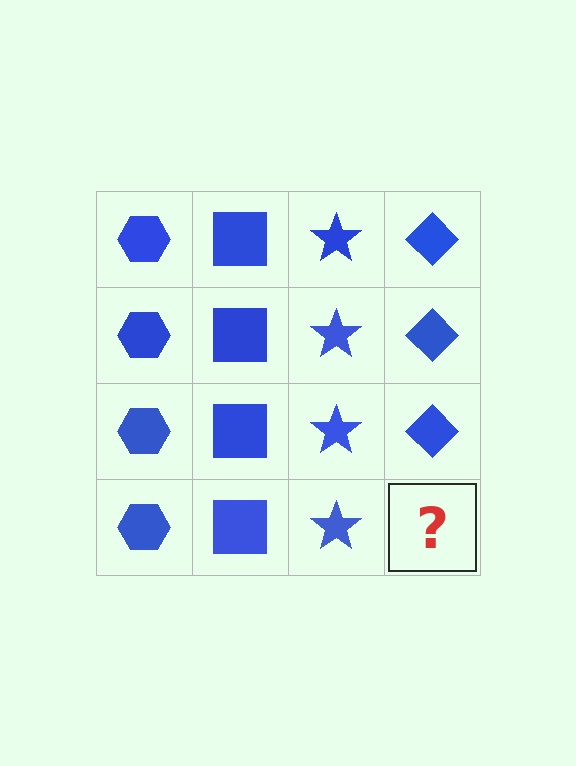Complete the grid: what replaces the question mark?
The question mark should be replaced with a blue diamond.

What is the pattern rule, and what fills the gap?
The rule is that each column has a consistent shape. The gap should be filled with a blue diamond.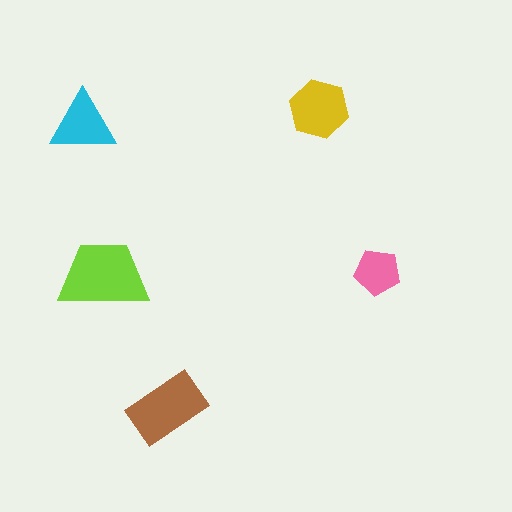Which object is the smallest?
The pink pentagon.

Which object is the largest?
The lime trapezoid.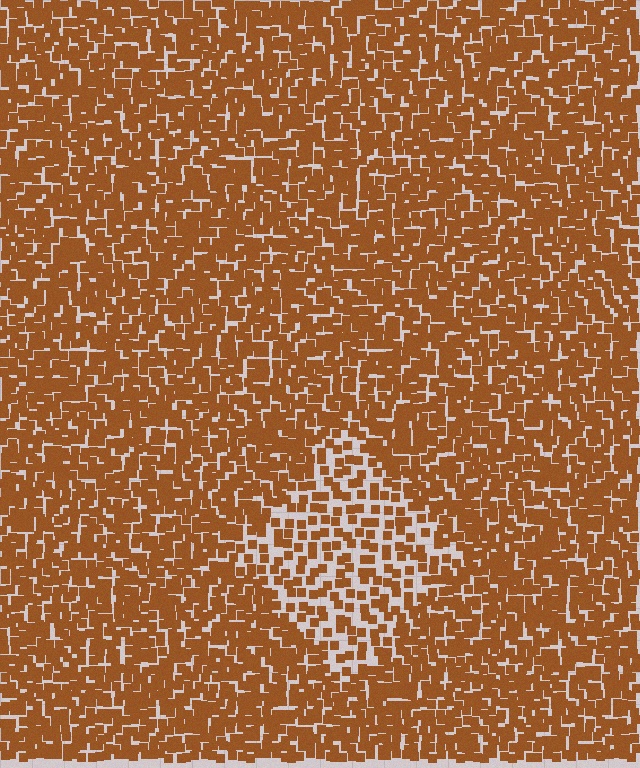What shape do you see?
I see a diamond.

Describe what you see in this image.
The image contains small brown elements arranged at two different densities. A diamond-shaped region is visible where the elements are less densely packed than the surrounding area.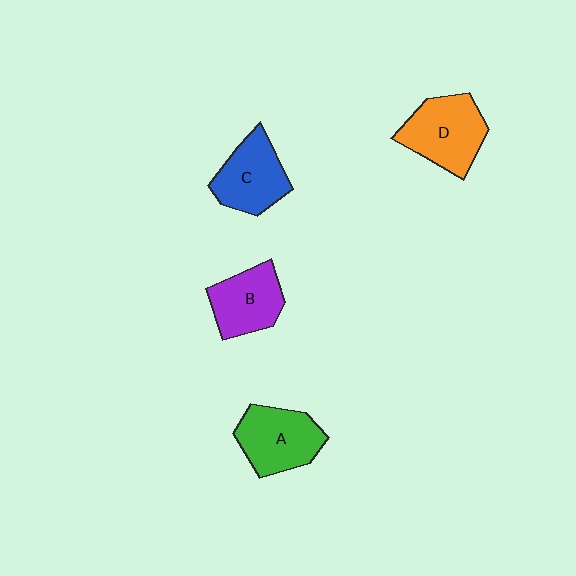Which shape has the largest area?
Shape D (orange).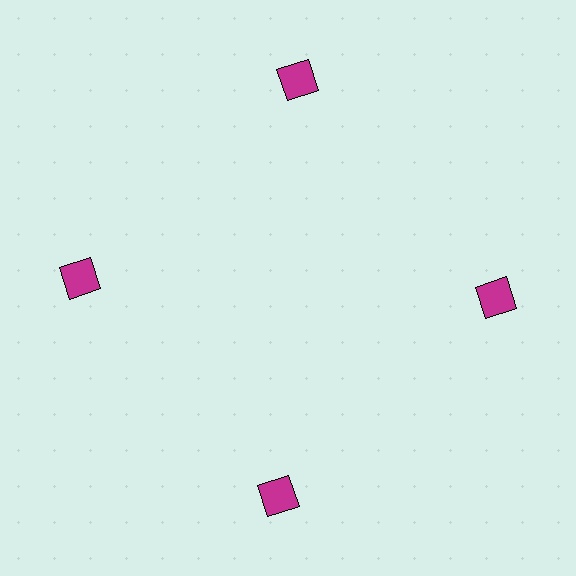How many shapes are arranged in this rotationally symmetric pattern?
There are 4 shapes, arranged in 4 groups of 1.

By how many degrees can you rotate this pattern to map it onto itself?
The pattern maps onto itself every 90 degrees of rotation.